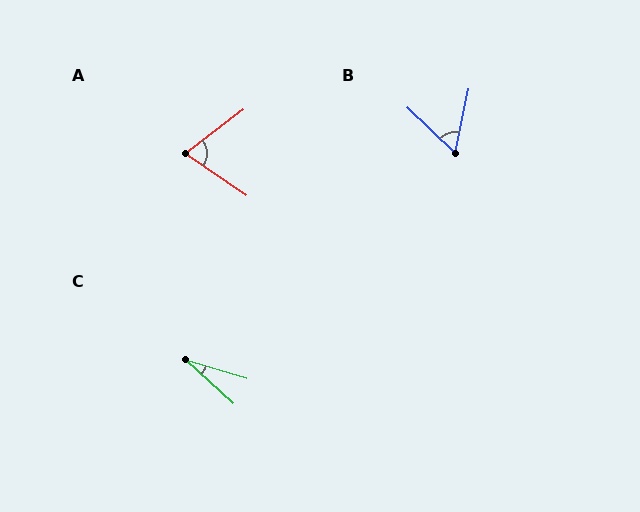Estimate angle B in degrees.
Approximately 58 degrees.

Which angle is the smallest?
C, at approximately 25 degrees.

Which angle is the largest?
A, at approximately 72 degrees.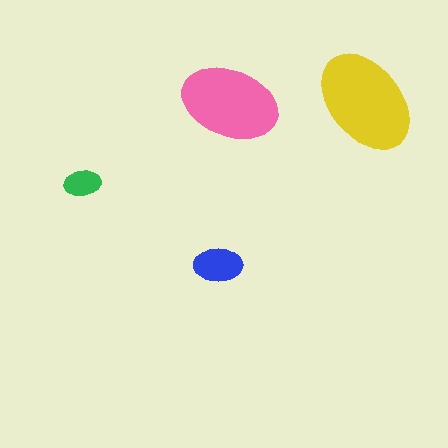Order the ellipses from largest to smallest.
the yellow one, the pink one, the blue one, the green one.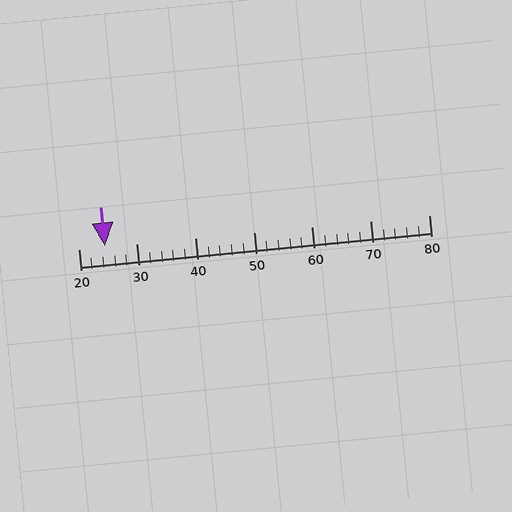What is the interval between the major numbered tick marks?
The major tick marks are spaced 10 units apart.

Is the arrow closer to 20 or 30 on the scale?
The arrow is closer to 20.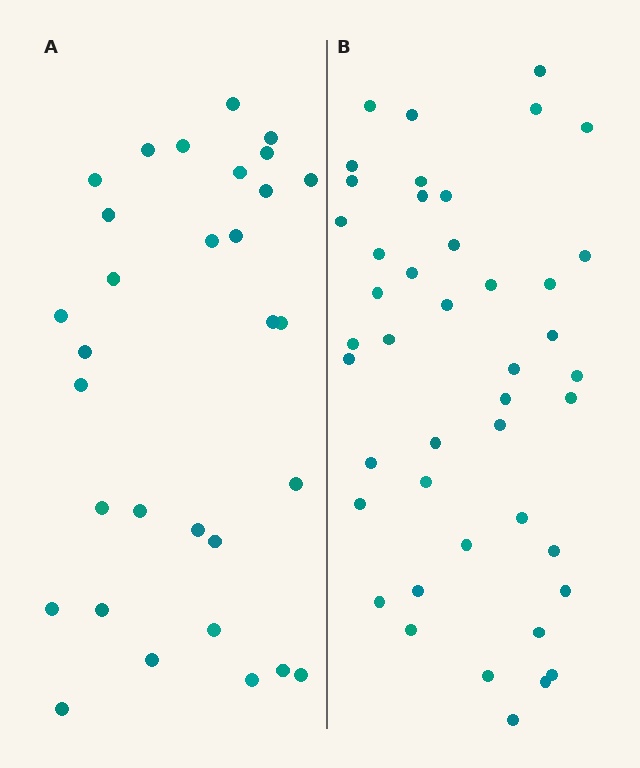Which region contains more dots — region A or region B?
Region B (the right region) has more dots.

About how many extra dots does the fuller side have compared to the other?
Region B has approximately 15 more dots than region A.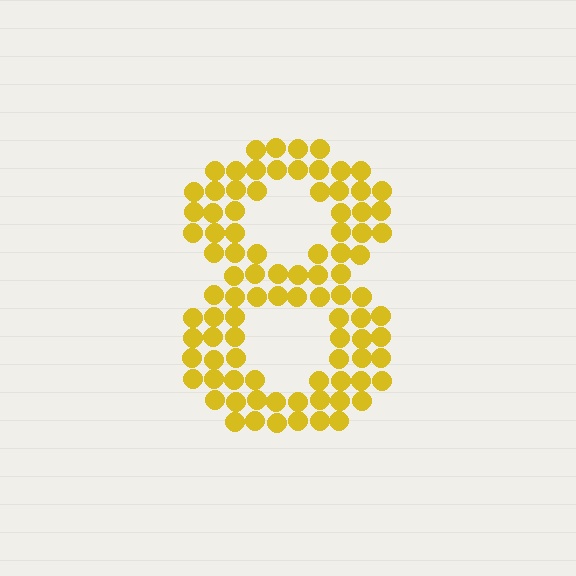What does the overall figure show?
The overall figure shows the digit 8.